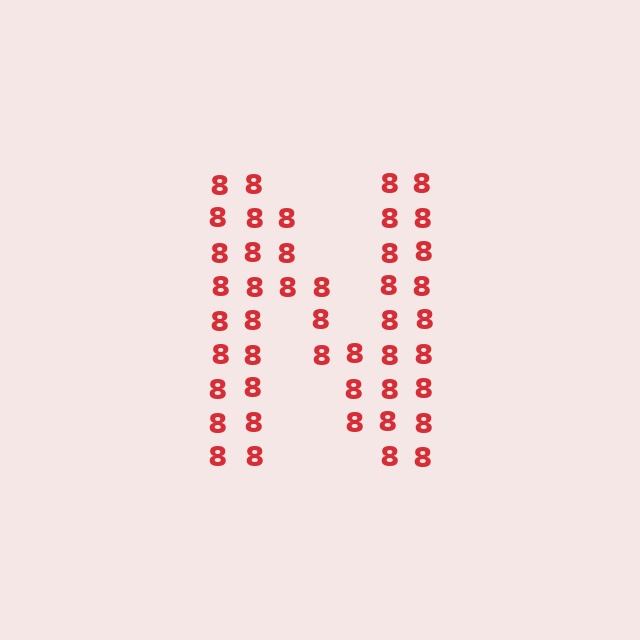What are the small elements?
The small elements are digit 8's.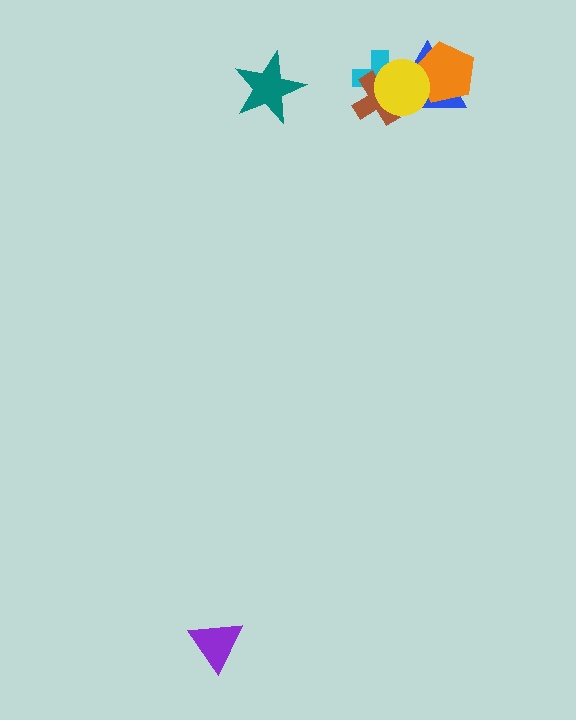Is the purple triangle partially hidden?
No, no other shape covers it.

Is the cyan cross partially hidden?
Yes, it is partially covered by another shape.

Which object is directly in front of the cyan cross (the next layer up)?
The brown cross is directly in front of the cyan cross.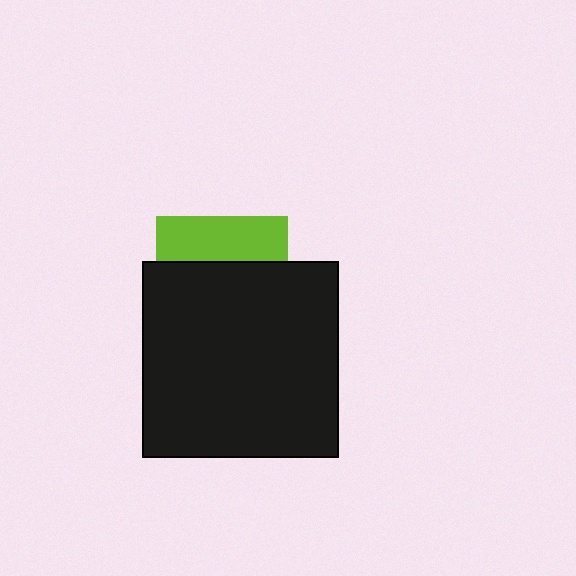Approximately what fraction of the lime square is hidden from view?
Roughly 65% of the lime square is hidden behind the black square.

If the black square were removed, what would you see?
You would see the complete lime square.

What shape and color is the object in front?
The object in front is a black square.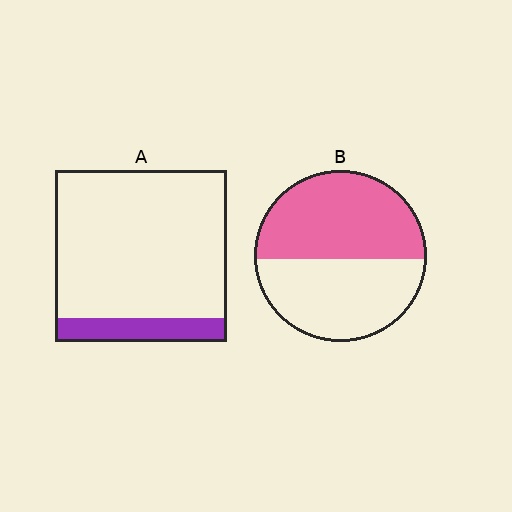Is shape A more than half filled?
No.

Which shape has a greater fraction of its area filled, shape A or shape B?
Shape B.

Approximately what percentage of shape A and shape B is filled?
A is approximately 15% and B is approximately 50%.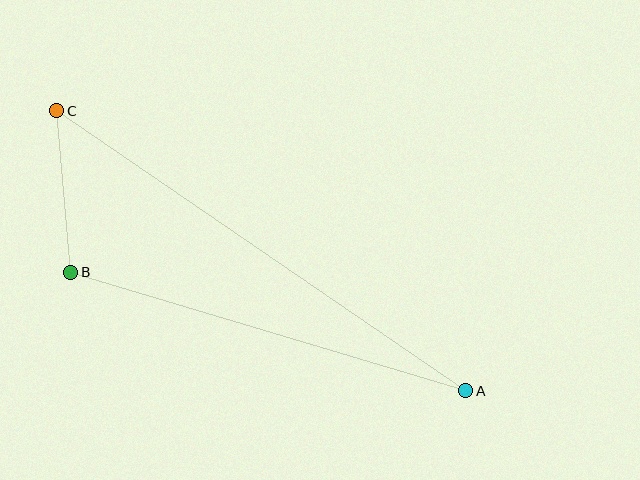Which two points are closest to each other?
Points B and C are closest to each other.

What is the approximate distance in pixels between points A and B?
The distance between A and B is approximately 412 pixels.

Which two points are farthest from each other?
Points A and C are farthest from each other.